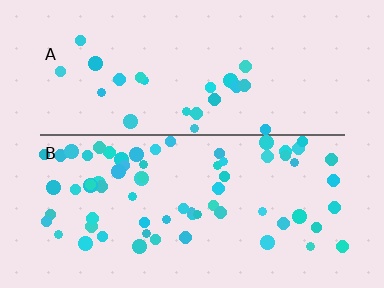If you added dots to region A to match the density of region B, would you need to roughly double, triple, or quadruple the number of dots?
Approximately triple.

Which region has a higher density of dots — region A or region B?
B (the bottom).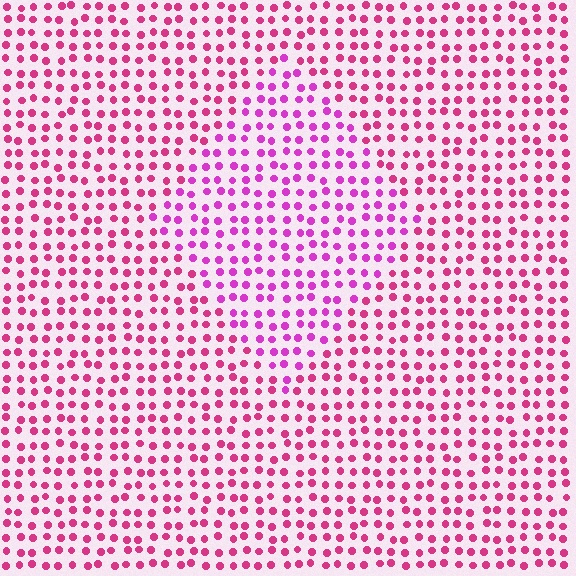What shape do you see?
I see a diamond.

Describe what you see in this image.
The image is filled with small magenta elements in a uniform arrangement. A diamond-shaped region is visible where the elements are tinted to a slightly different hue, forming a subtle color boundary.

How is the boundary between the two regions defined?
The boundary is defined purely by a slight shift in hue (about 26 degrees). Spacing, size, and orientation are identical on both sides.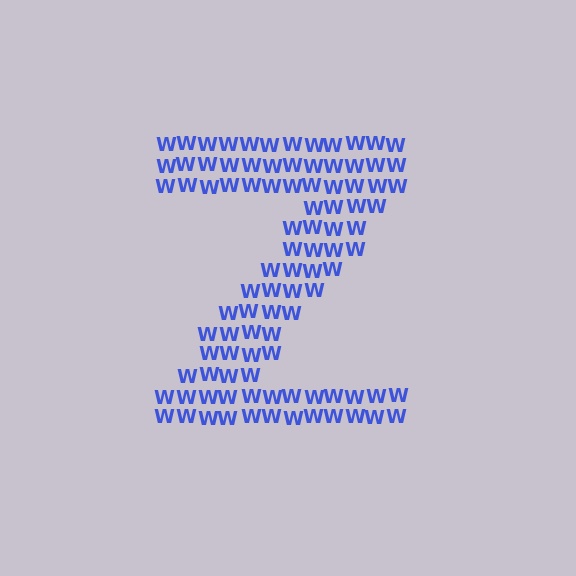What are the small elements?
The small elements are letter W's.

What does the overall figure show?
The overall figure shows the letter Z.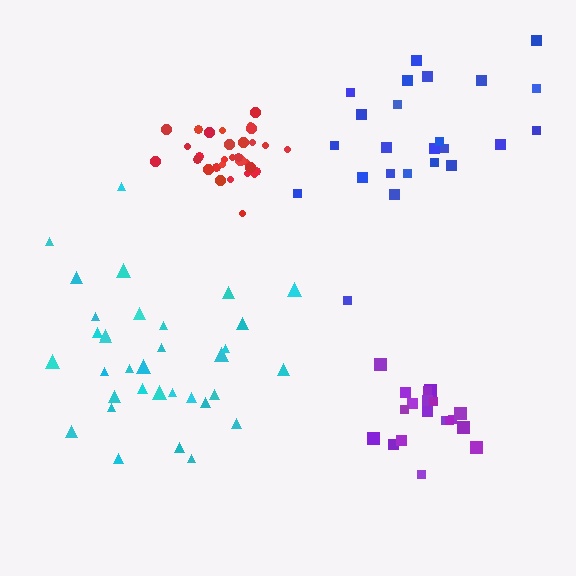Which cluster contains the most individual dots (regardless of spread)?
Cyan (34).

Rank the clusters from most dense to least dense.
red, purple, cyan, blue.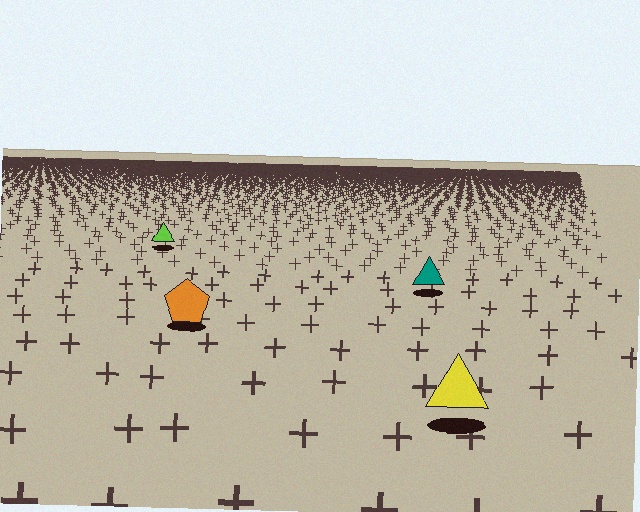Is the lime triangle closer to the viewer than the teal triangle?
No. The teal triangle is closer — you can tell from the texture gradient: the ground texture is coarser near it.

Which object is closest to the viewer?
The yellow triangle is closest. The texture marks near it are larger and more spread out.